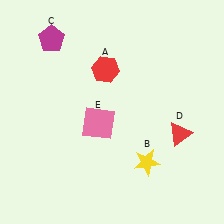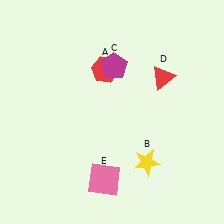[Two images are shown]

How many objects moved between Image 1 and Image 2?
3 objects moved between the two images.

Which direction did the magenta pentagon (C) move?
The magenta pentagon (C) moved right.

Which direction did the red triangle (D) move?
The red triangle (D) moved up.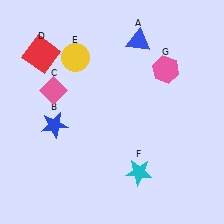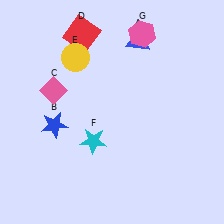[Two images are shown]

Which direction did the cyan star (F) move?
The cyan star (F) moved left.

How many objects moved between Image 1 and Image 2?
3 objects moved between the two images.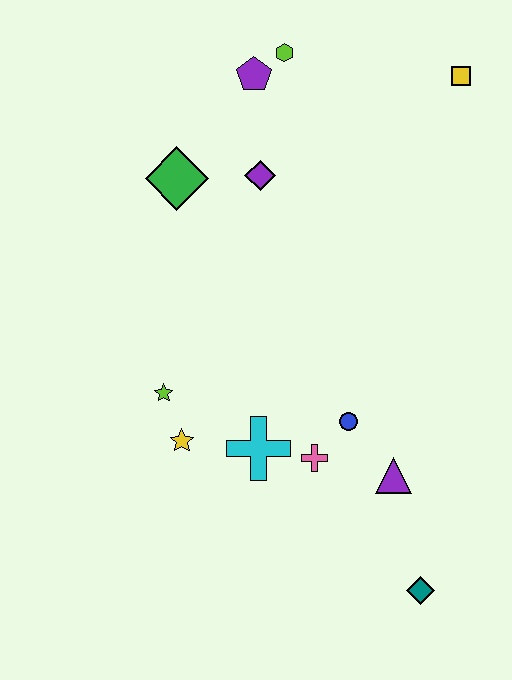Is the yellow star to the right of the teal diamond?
No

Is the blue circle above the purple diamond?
No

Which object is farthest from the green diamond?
The teal diamond is farthest from the green diamond.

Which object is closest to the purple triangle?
The blue circle is closest to the purple triangle.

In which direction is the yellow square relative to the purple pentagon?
The yellow square is to the right of the purple pentagon.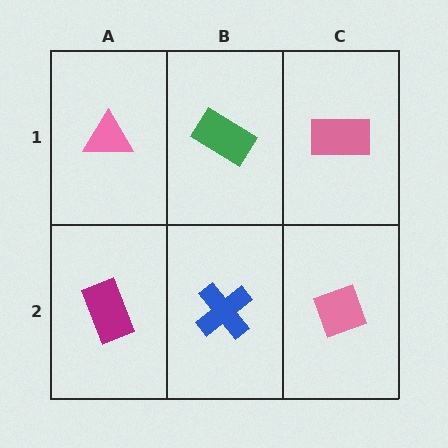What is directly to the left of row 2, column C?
A blue cross.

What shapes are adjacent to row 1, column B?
A blue cross (row 2, column B), a pink triangle (row 1, column A), a pink rectangle (row 1, column C).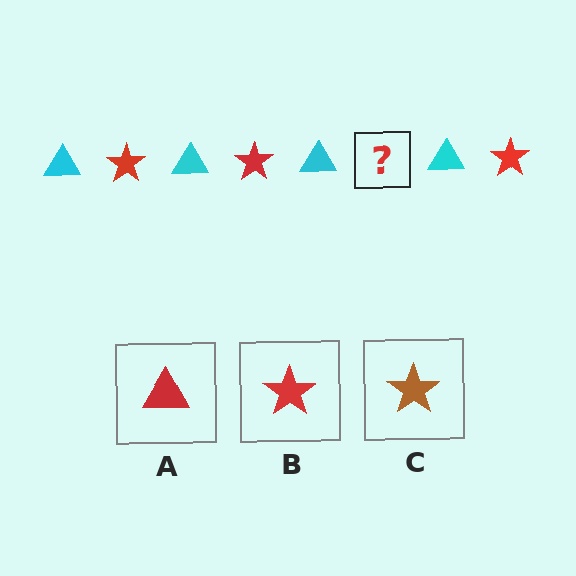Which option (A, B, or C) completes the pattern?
B.